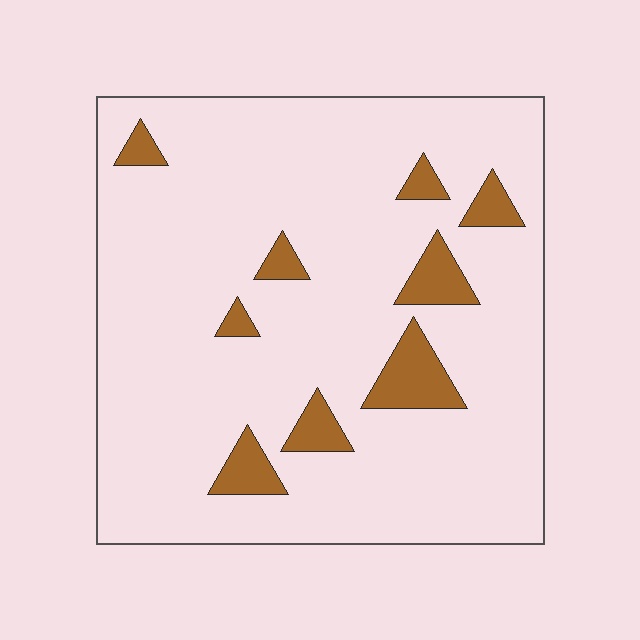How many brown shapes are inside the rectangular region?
9.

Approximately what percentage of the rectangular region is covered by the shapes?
Approximately 10%.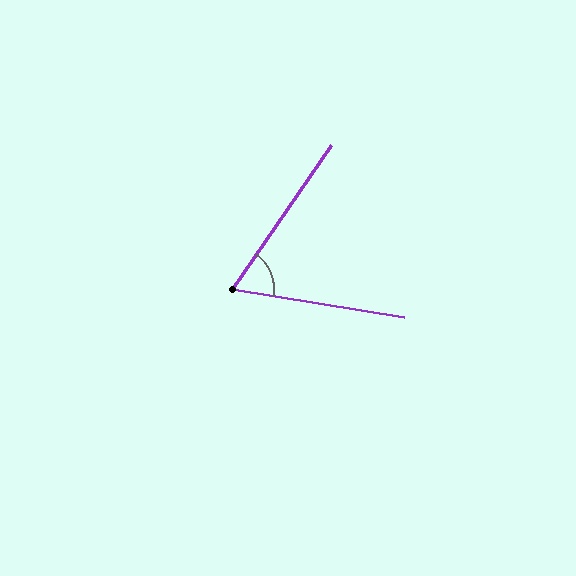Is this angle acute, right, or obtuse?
It is acute.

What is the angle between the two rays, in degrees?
Approximately 65 degrees.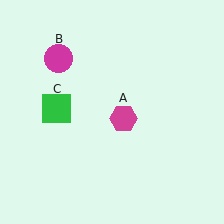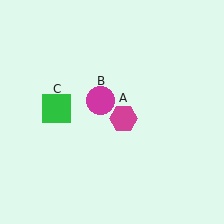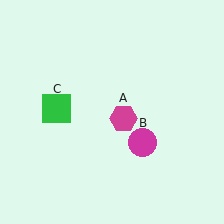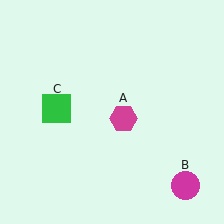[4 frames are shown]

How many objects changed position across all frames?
1 object changed position: magenta circle (object B).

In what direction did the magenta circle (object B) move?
The magenta circle (object B) moved down and to the right.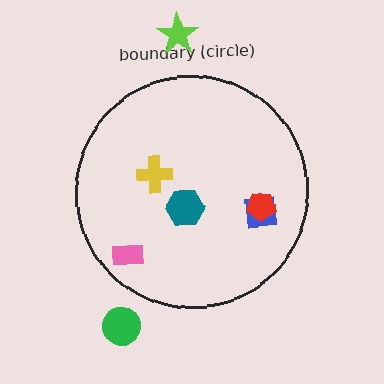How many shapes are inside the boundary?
5 inside, 2 outside.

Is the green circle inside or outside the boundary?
Outside.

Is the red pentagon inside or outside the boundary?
Inside.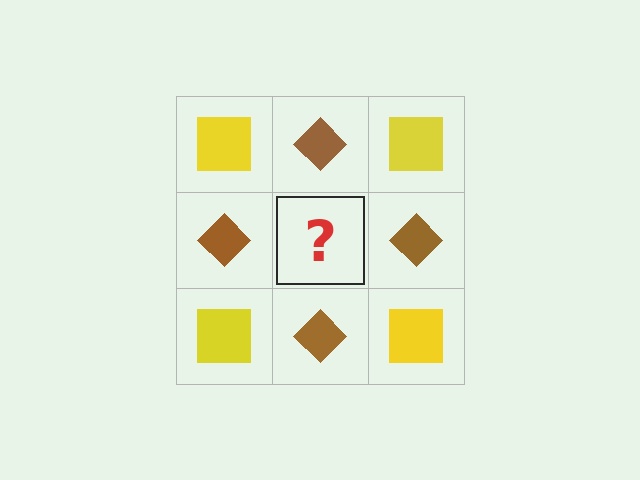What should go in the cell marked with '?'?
The missing cell should contain a yellow square.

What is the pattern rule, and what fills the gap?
The rule is that it alternates yellow square and brown diamond in a checkerboard pattern. The gap should be filled with a yellow square.